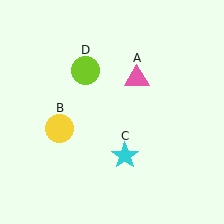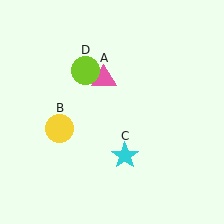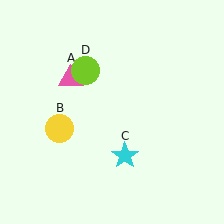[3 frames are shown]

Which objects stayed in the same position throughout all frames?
Yellow circle (object B) and cyan star (object C) and lime circle (object D) remained stationary.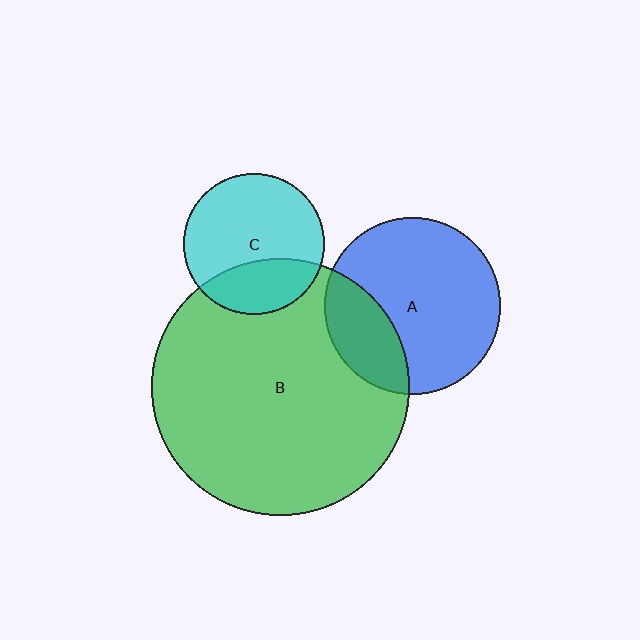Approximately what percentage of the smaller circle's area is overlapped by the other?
Approximately 25%.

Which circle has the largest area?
Circle B (green).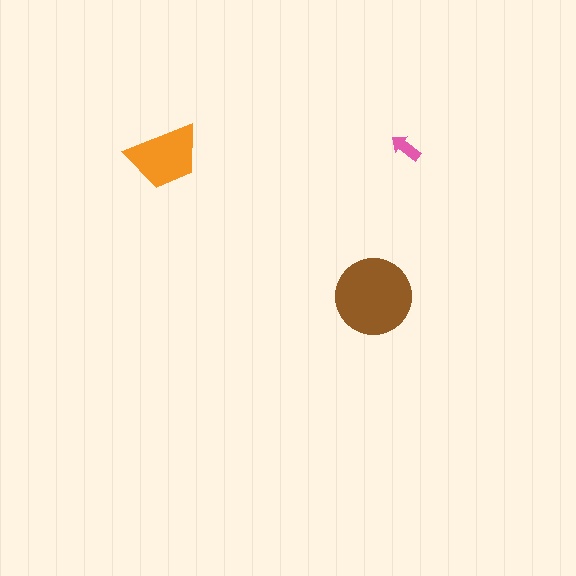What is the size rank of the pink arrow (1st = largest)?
3rd.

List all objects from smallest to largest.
The pink arrow, the orange trapezoid, the brown circle.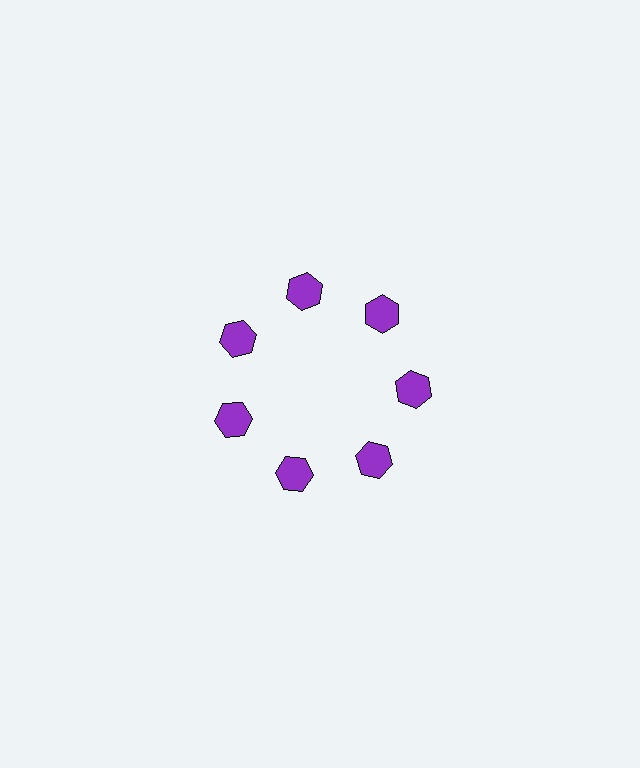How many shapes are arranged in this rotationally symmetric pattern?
There are 7 shapes, arranged in 7 groups of 1.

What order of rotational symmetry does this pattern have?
This pattern has 7-fold rotational symmetry.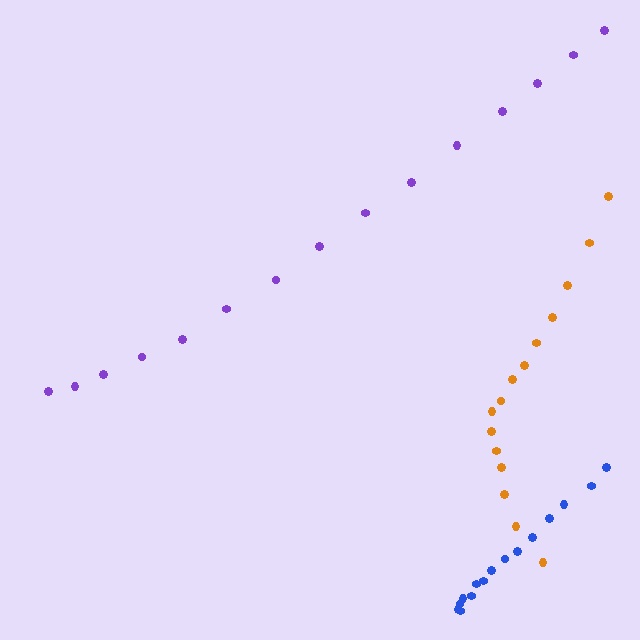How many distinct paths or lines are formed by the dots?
There are 3 distinct paths.